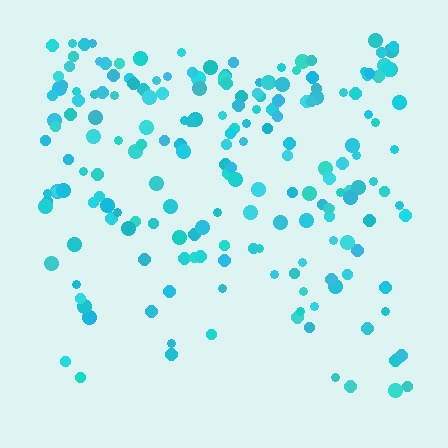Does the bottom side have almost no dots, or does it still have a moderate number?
Still a moderate number, just noticeably fewer than the top.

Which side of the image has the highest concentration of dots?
The top.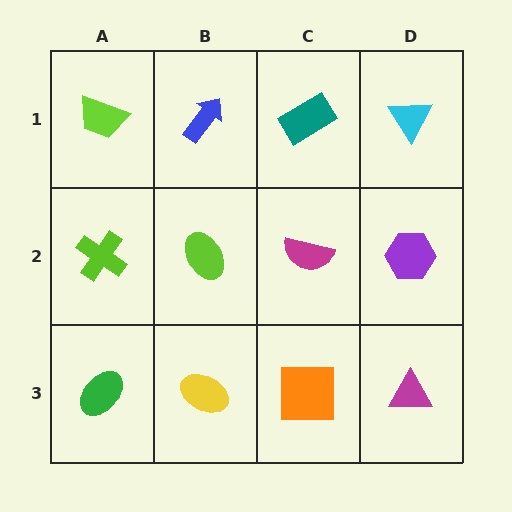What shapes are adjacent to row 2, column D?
A cyan triangle (row 1, column D), a magenta triangle (row 3, column D), a magenta semicircle (row 2, column C).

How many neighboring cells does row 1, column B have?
3.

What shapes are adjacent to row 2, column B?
A blue arrow (row 1, column B), a yellow ellipse (row 3, column B), a lime cross (row 2, column A), a magenta semicircle (row 2, column C).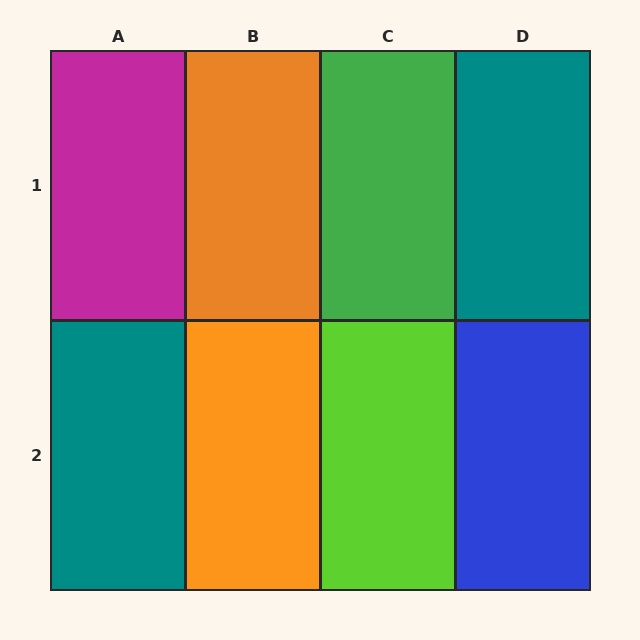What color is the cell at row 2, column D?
Blue.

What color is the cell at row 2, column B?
Orange.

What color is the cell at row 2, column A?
Teal.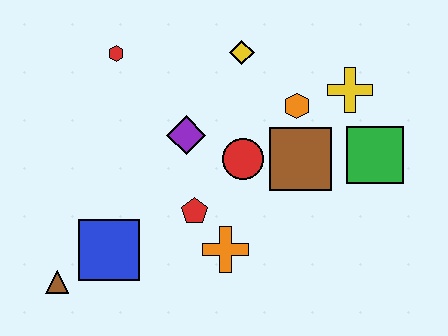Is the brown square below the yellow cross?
Yes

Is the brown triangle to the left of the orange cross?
Yes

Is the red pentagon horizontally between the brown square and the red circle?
No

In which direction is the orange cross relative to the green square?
The orange cross is to the left of the green square.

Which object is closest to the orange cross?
The red pentagon is closest to the orange cross.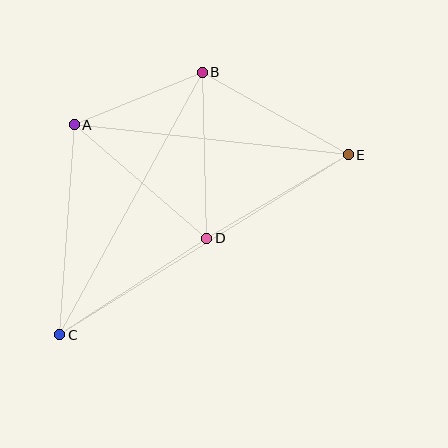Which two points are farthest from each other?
Points C and E are farthest from each other.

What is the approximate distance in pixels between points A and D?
The distance between A and D is approximately 174 pixels.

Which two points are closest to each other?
Points A and B are closest to each other.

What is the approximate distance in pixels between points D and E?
The distance between D and E is approximately 164 pixels.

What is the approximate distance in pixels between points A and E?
The distance between A and E is approximately 276 pixels.